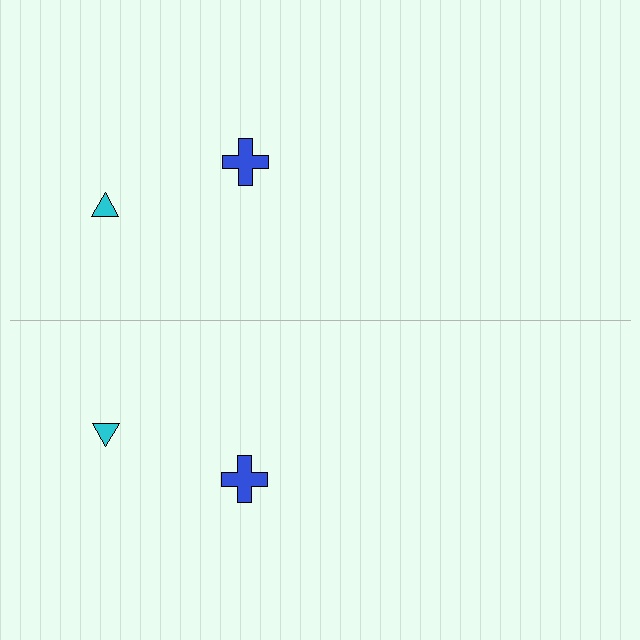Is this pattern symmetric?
Yes, this pattern has bilateral (reflection) symmetry.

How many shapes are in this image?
There are 4 shapes in this image.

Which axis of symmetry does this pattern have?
The pattern has a horizontal axis of symmetry running through the center of the image.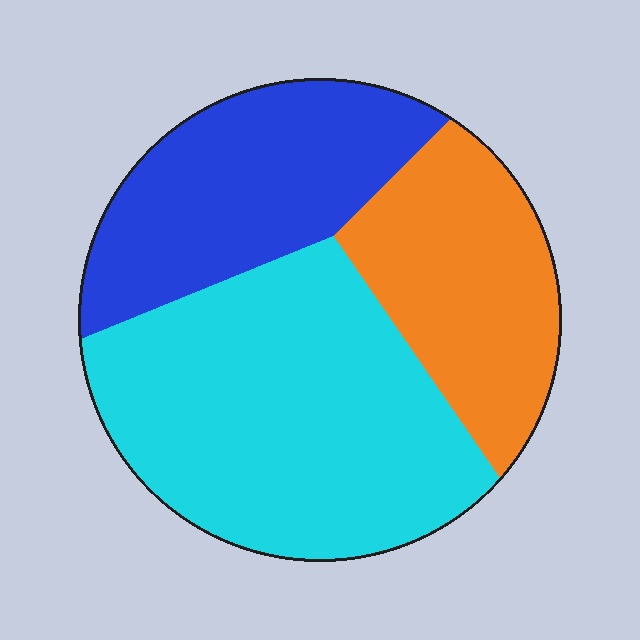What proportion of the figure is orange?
Orange covers around 25% of the figure.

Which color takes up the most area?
Cyan, at roughly 45%.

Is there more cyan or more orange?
Cyan.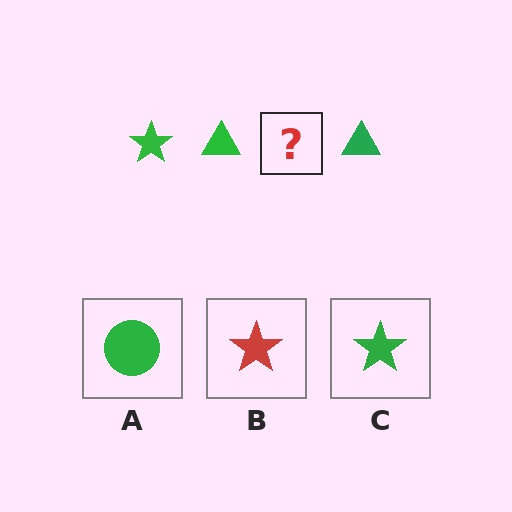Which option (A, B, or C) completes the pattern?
C.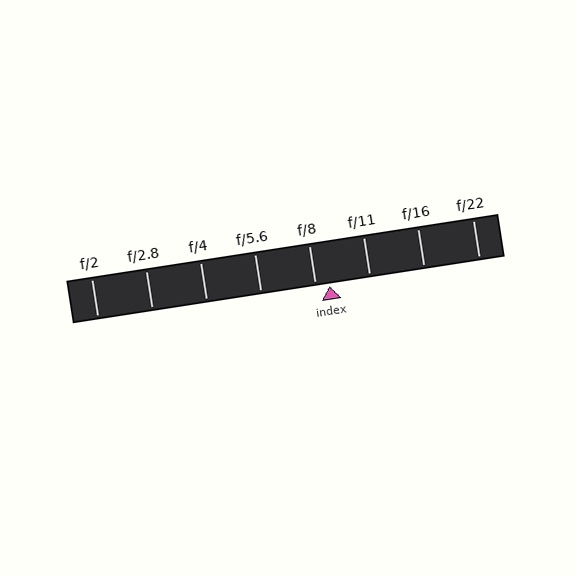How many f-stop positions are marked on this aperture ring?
There are 8 f-stop positions marked.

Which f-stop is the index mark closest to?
The index mark is closest to f/8.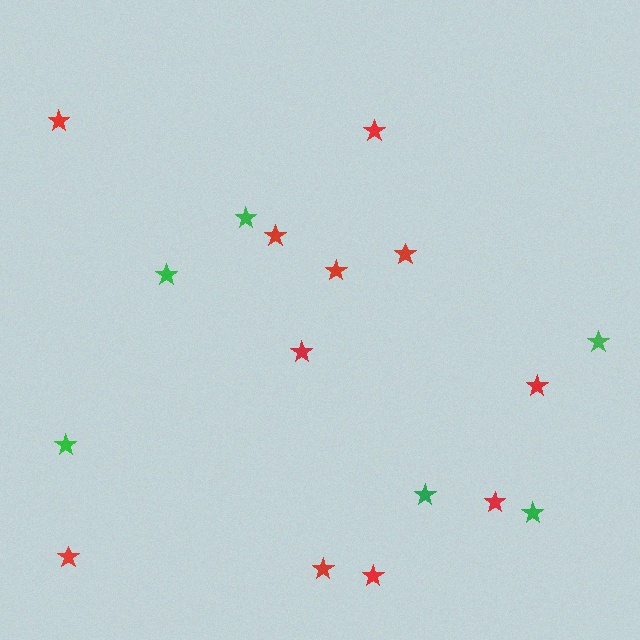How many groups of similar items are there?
There are 2 groups: one group of green stars (6) and one group of red stars (11).